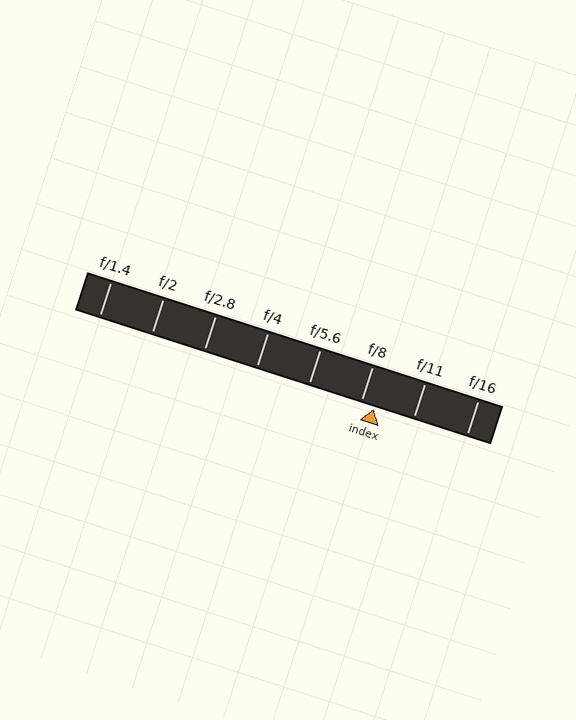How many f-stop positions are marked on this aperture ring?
There are 8 f-stop positions marked.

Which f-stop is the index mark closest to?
The index mark is closest to f/8.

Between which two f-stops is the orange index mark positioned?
The index mark is between f/8 and f/11.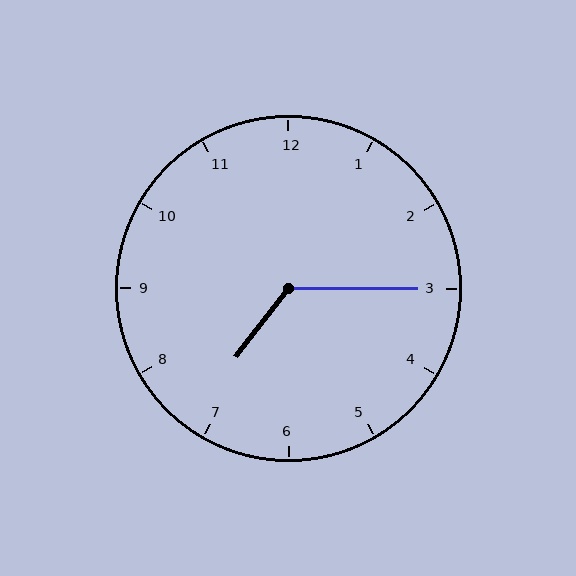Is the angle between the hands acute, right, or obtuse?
It is obtuse.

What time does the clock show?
7:15.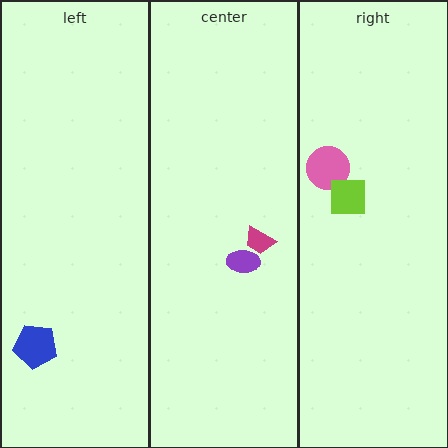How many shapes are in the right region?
2.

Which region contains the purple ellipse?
The center region.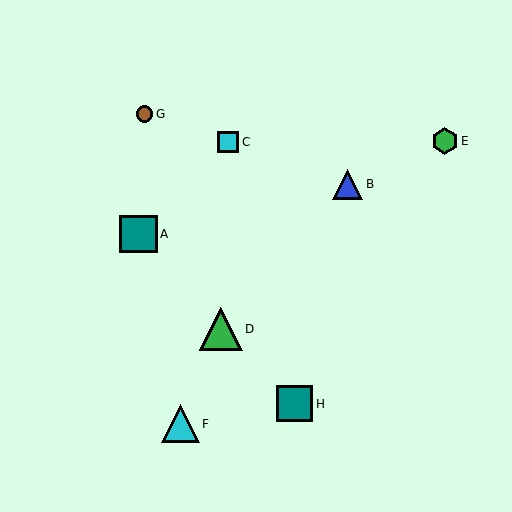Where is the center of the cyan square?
The center of the cyan square is at (228, 142).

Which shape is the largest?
The green triangle (labeled D) is the largest.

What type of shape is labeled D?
Shape D is a green triangle.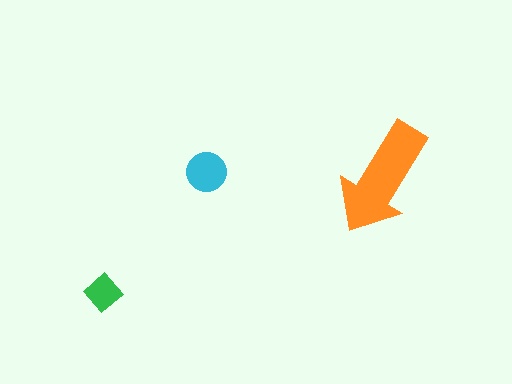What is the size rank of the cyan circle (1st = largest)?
2nd.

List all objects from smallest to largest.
The green diamond, the cyan circle, the orange arrow.